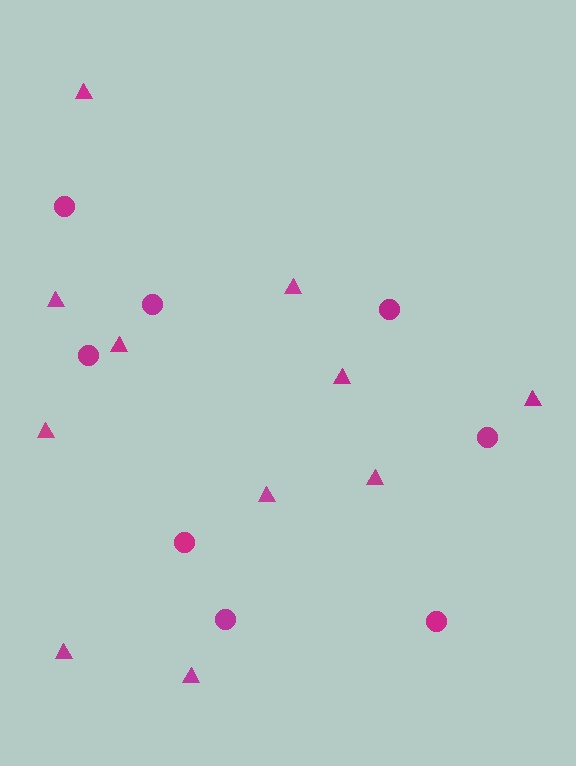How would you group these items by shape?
There are 2 groups: one group of circles (8) and one group of triangles (11).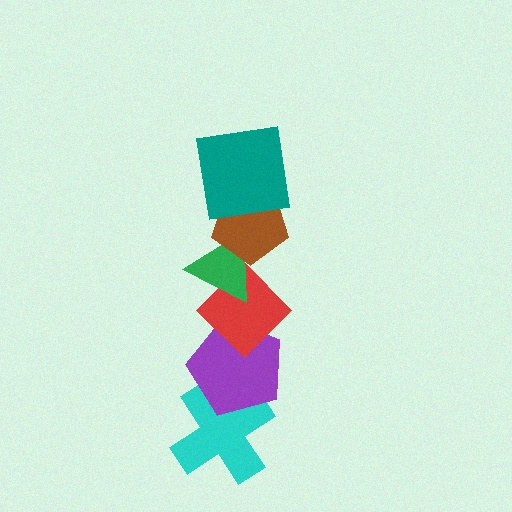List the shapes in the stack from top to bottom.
From top to bottom: the teal square, the brown pentagon, the green triangle, the red diamond, the purple pentagon, the cyan cross.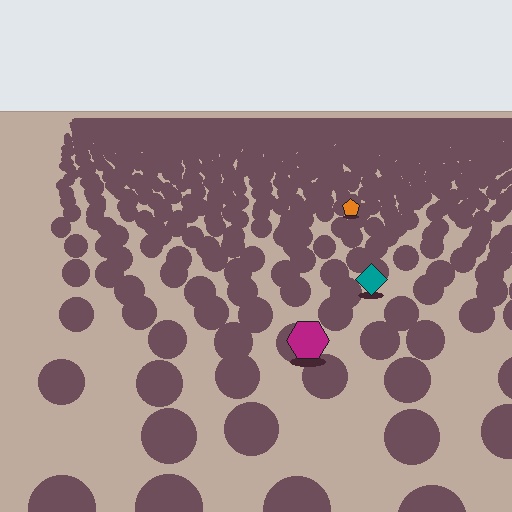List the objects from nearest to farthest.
From nearest to farthest: the magenta hexagon, the teal diamond, the orange pentagon.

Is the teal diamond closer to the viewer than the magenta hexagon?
No. The magenta hexagon is closer — you can tell from the texture gradient: the ground texture is coarser near it.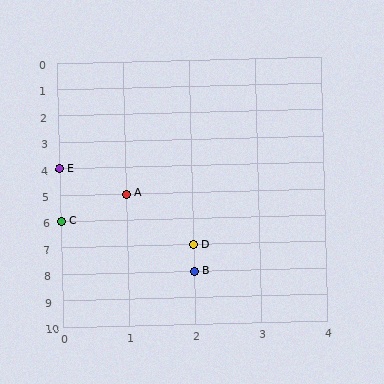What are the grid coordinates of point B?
Point B is at grid coordinates (2, 8).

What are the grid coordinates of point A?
Point A is at grid coordinates (1, 5).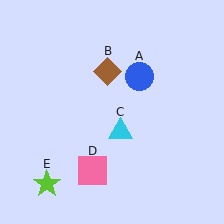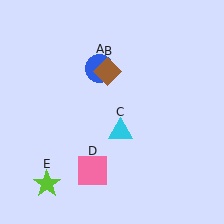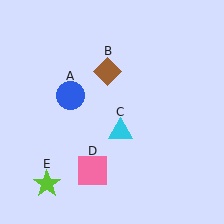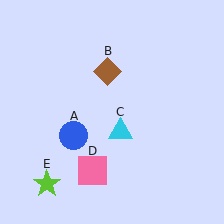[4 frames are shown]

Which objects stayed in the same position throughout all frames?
Brown diamond (object B) and cyan triangle (object C) and pink square (object D) and lime star (object E) remained stationary.